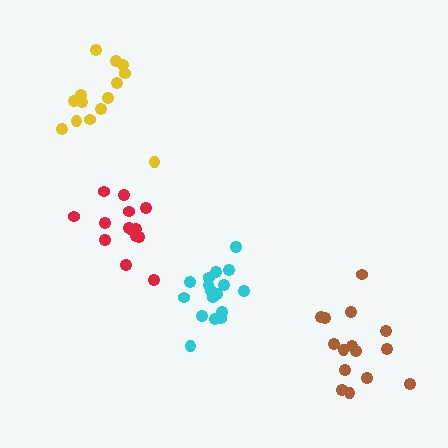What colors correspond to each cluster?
The clusters are colored: red, yellow, cyan, brown.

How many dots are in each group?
Group 1: 14 dots, Group 2: 14 dots, Group 3: 17 dots, Group 4: 15 dots (60 total).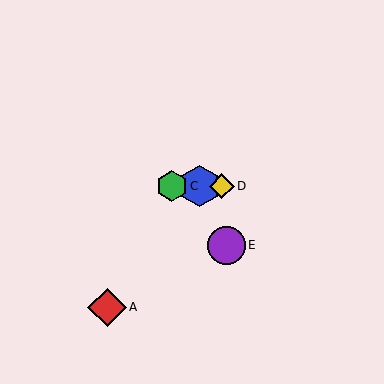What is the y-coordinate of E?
Object E is at y≈245.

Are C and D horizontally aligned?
Yes, both are at y≈186.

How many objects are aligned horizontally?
3 objects (B, C, D) are aligned horizontally.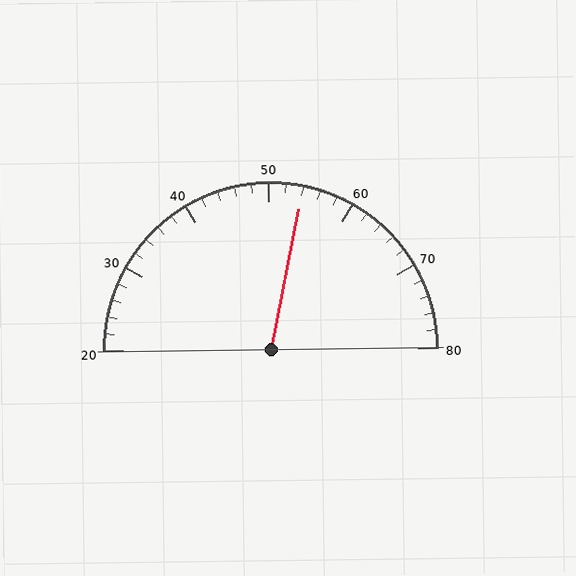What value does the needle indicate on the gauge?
The needle indicates approximately 54.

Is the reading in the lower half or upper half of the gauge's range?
The reading is in the upper half of the range (20 to 80).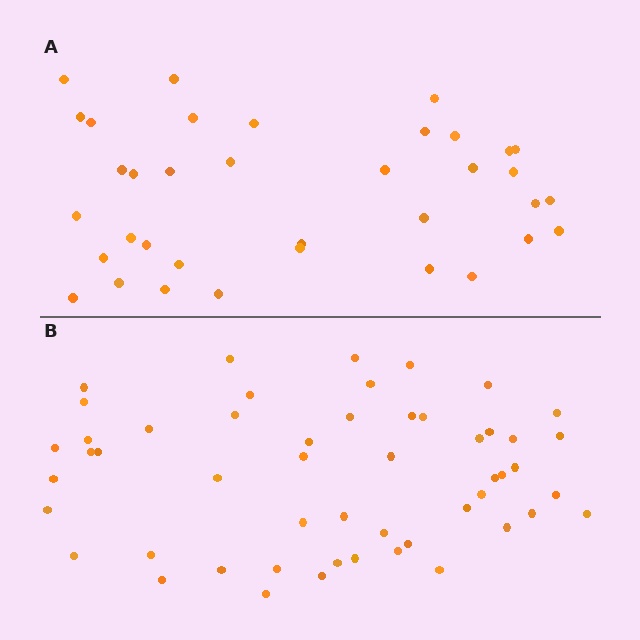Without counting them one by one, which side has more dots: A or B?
Region B (the bottom region) has more dots.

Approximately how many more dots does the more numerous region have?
Region B has approximately 15 more dots than region A.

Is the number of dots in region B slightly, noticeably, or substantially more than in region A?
Region B has noticeably more, but not dramatically so. The ratio is roughly 1.4 to 1.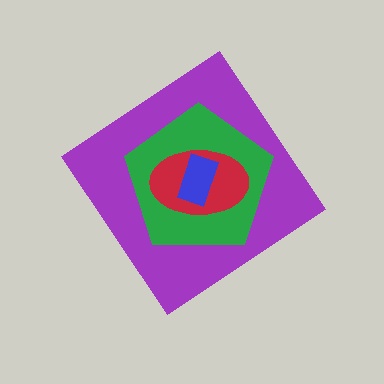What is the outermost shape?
The purple diamond.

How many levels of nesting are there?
4.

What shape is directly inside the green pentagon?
The red ellipse.